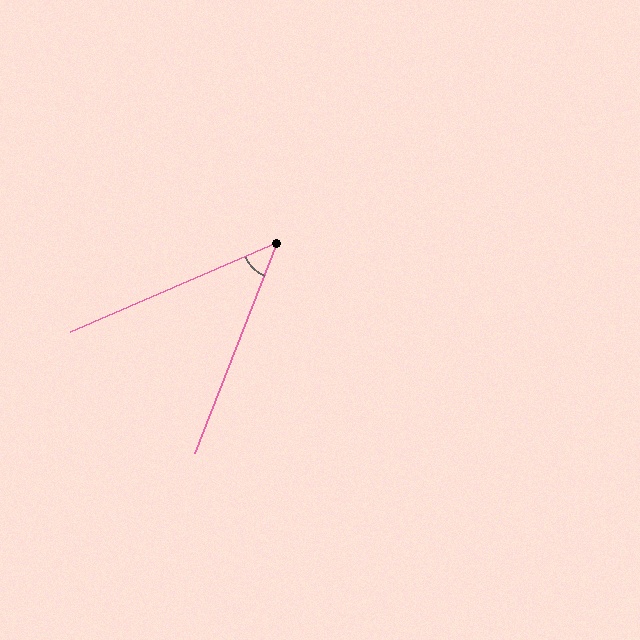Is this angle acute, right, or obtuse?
It is acute.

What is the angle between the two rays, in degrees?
Approximately 45 degrees.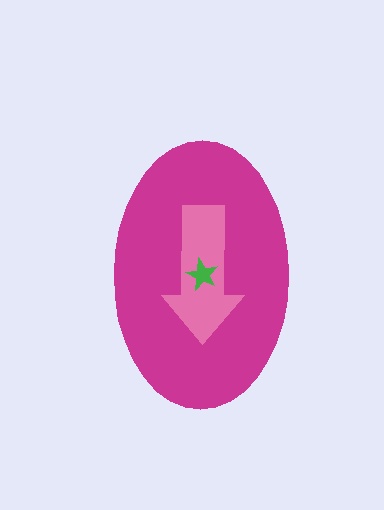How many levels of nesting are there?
3.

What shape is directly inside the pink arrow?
The green star.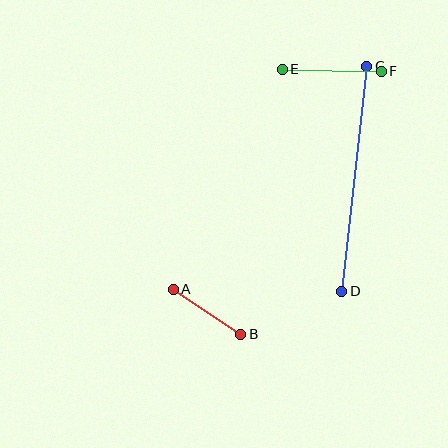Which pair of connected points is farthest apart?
Points C and D are farthest apart.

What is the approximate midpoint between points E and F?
The midpoint is at approximately (332, 70) pixels.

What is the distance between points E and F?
The distance is approximately 99 pixels.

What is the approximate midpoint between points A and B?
The midpoint is at approximately (207, 312) pixels.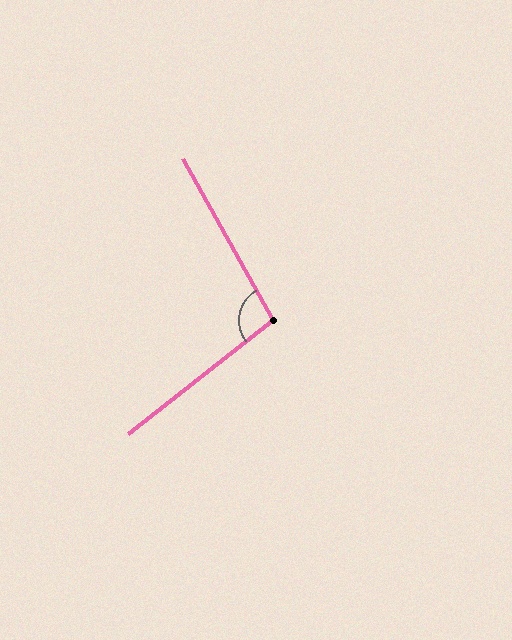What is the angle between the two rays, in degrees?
Approximately 99 degrees.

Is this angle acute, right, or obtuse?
It is obtuse.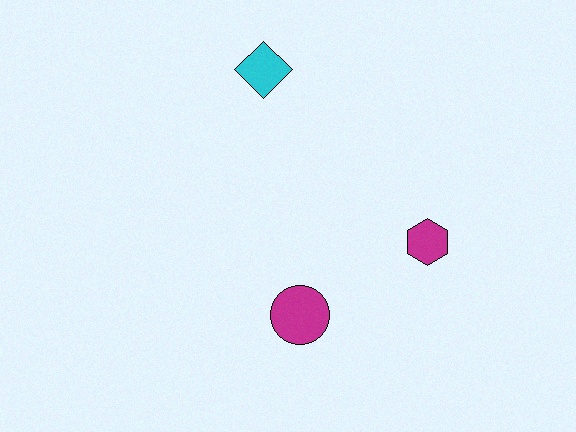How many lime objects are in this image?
There are no lime objects.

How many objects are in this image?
There are 3 objects.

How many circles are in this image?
There is 1 circle.